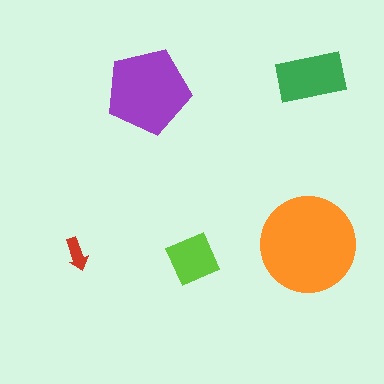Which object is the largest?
The orange circle.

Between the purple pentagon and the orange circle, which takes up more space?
The orange circle.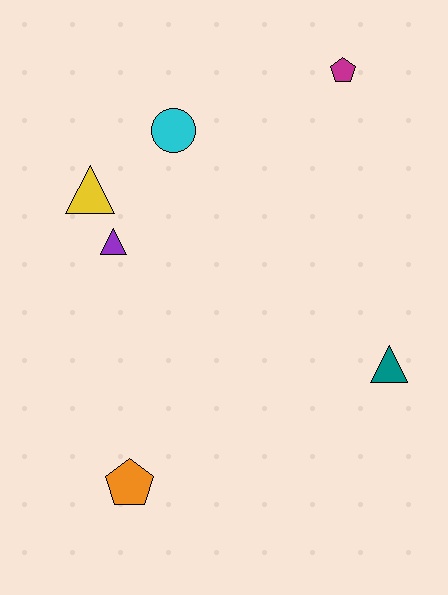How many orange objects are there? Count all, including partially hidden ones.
There is 1 orange object.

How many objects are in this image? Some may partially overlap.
There are 6 objects.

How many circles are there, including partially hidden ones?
There is 1 circle.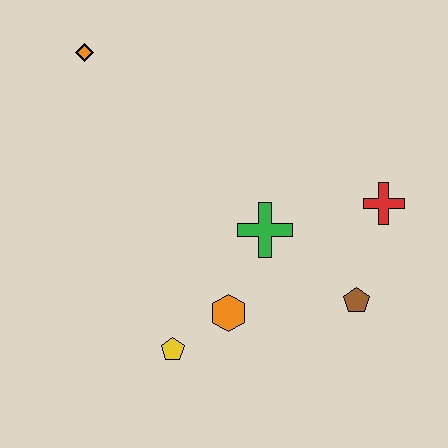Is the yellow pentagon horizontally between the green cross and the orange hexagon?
No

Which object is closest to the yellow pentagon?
The orange hexagon is closest to the yellow pentagon.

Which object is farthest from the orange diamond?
The brown pentagon is farthest from the orange diamond.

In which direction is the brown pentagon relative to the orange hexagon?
The brown pentagon is to the right of the orange hexagon.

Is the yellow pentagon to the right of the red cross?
No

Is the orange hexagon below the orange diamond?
Yes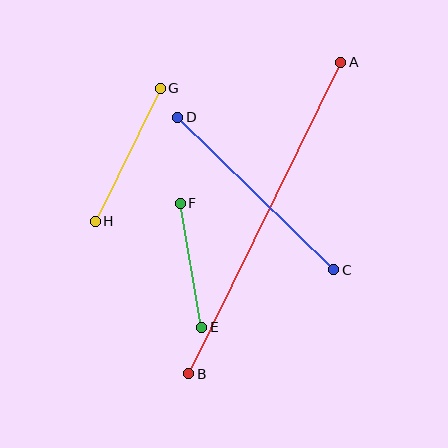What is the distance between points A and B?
The distance is approximately 347 pixels.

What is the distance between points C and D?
The distance is approximately 218 pixels.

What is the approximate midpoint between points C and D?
The midpoint is at approximately (256, 194) pixels.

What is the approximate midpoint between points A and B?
The midpoint is at approximately (265, 218) pixels.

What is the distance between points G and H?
The distance is approximately 148 pixels.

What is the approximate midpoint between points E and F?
The midpoint is at approximately (191, 265) pixels.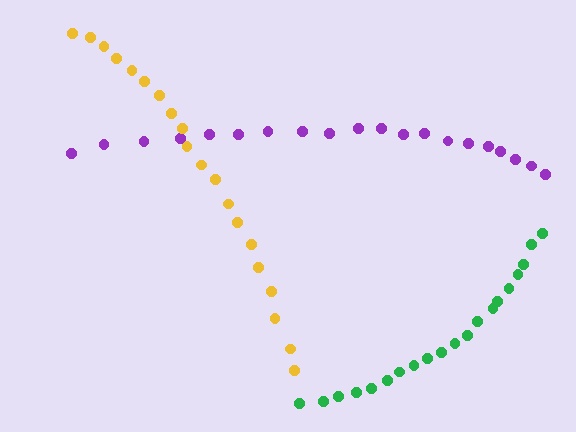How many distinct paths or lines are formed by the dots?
There are 3 distinct paths.